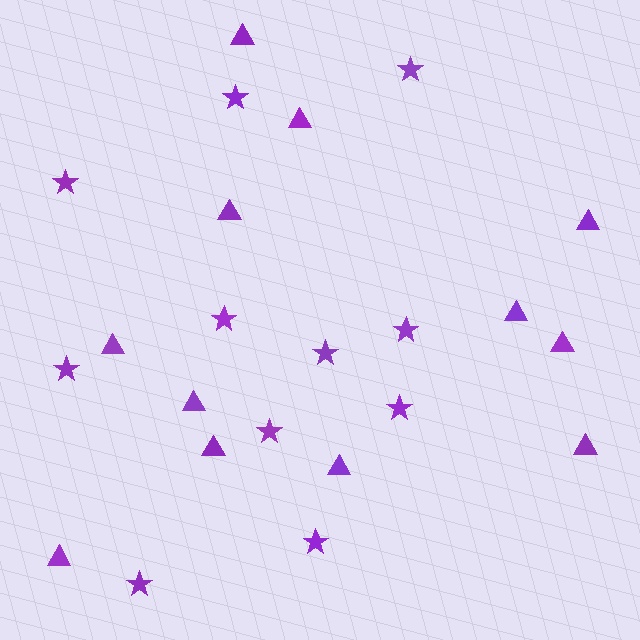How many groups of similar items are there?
There are 2 groups: one group of stars (11) and one group of triangles (12).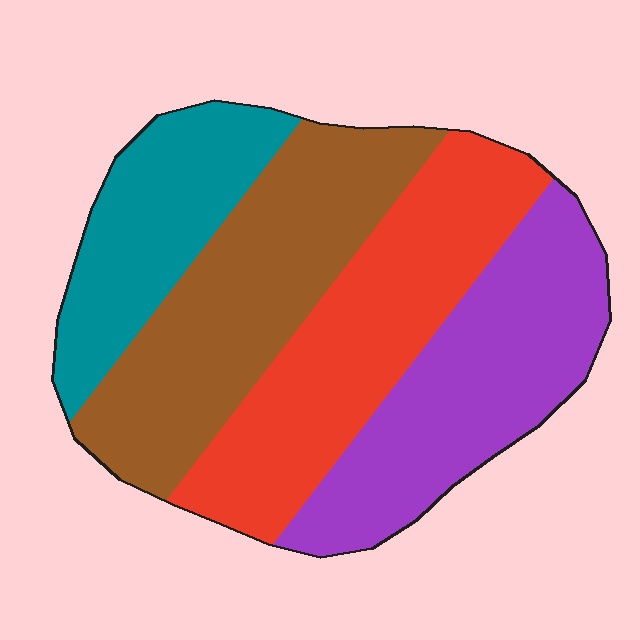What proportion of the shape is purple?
Purple takes up about one quarter (1/4) of the shape.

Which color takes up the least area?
Teal, at roughly 20%.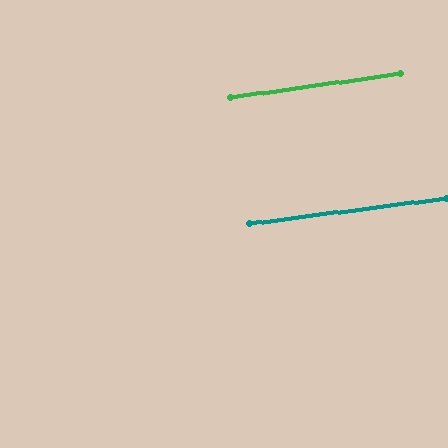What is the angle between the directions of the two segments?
Approximately 0 degrees.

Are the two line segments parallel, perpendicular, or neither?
Parallel — their directions differ by only 0.3°.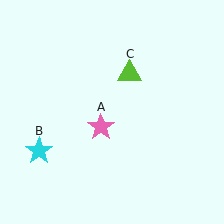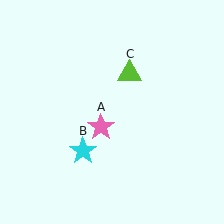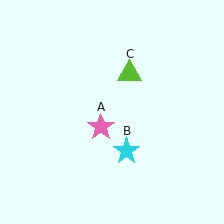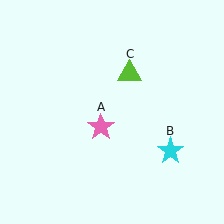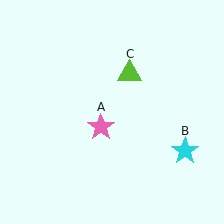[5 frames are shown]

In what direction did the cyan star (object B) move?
The cyan star (object B) moved right.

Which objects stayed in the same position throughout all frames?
Pink star (object A) and lime triangle (object C) remained stationary.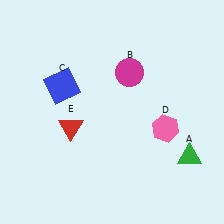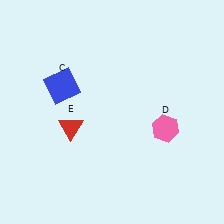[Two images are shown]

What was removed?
The magenta circle (B), the green triangle (A) were removed in Image 2.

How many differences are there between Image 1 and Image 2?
There are 2 differences between the two images.